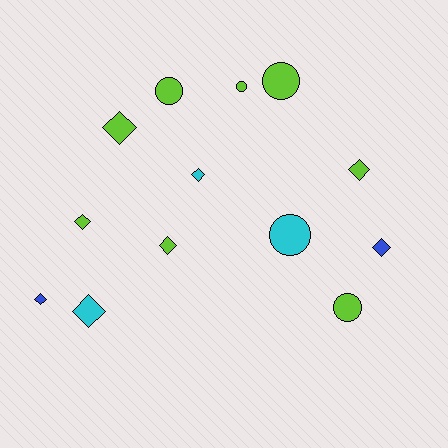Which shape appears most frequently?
Diamond, with 8 objects.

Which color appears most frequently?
Lime, with 8 objects.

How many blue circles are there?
There are no blue circles.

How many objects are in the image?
There are 13 objects.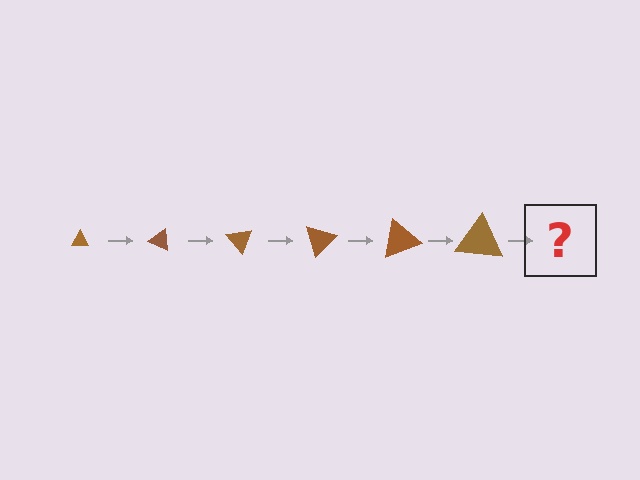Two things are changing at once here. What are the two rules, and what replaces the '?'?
The two rules are that the triangle grows larger each step and it rotates 25 degrees each step. The '?' should be a triangle, larger than the previous one and rotated 150 degrees from the start.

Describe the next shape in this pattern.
It should be a triangle, larger than the previous one and rotated 150 degrees from the start.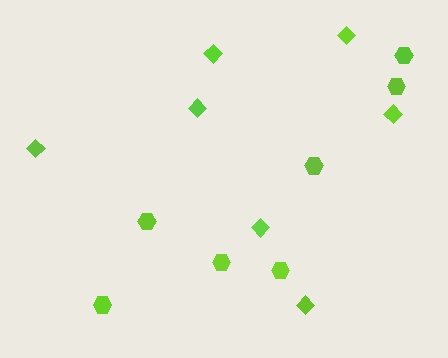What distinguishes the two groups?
There are 2 groups: one group of hexagons (7) and one group of diamonds (7).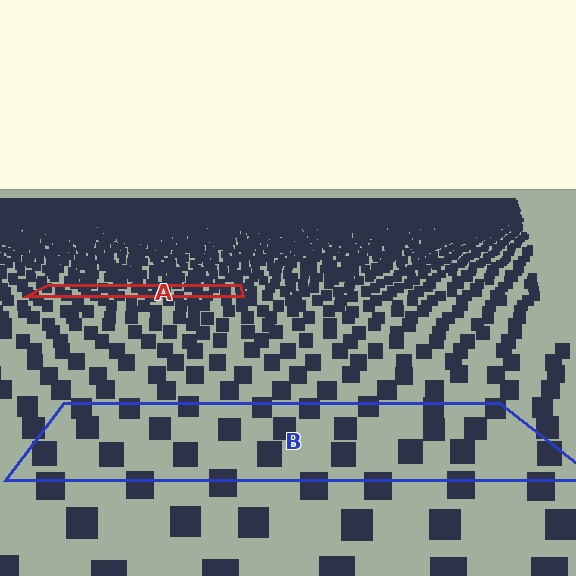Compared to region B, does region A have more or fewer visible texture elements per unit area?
Region A has more texture elements per unit area — they are packed more densely because it is farther away.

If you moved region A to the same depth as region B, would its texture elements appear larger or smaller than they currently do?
They would appear larger. At a closer depth, the same texture elements are projected at a bigger on-screen size.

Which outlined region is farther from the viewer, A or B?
Region A is farther from the viewer — the texture elements inside it appear smaller and more densely packed.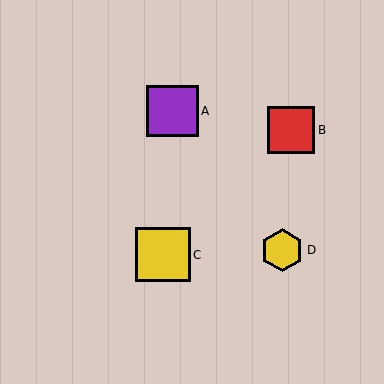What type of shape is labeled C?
Shape C is a yellow square.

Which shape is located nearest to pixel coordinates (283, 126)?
The red square (labeled B) at (291, 130) is nearest to that location.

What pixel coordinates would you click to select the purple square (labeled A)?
Click at (172, 111) to select the purple square A.